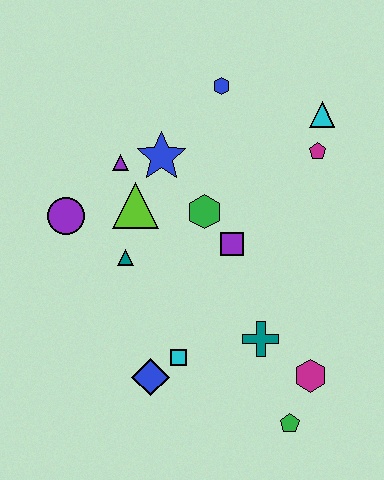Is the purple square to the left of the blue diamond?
No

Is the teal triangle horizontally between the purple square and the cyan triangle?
No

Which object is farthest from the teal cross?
The blue hexagon is farthest from the teal cross.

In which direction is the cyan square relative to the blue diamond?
The cyan square is to the right of the blue diamond.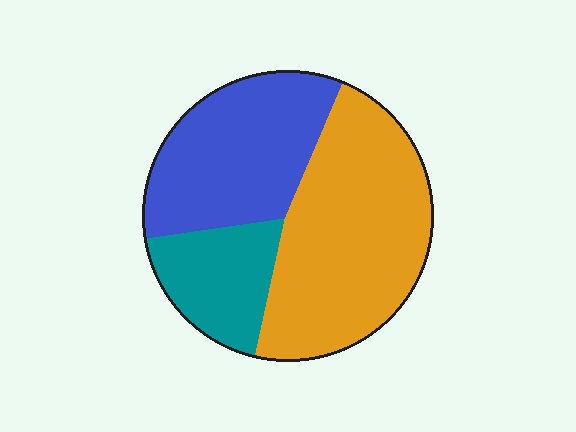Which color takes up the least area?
Teal, at roughly 20%.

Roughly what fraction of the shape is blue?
Blue takes up about one third (1/3) of the shape.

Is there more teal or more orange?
Orange.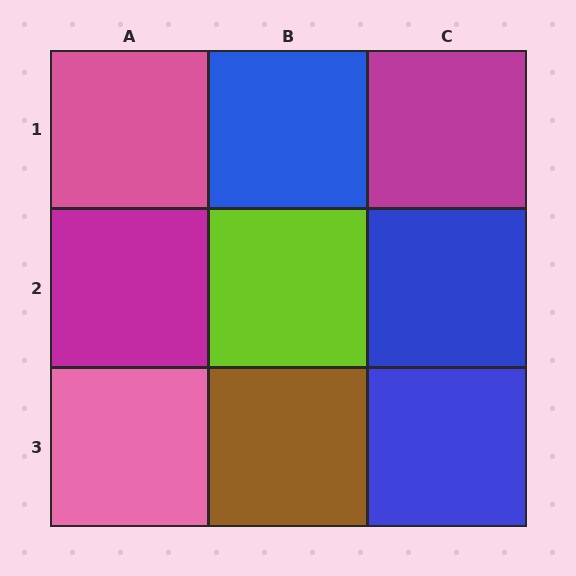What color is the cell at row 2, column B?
Lime.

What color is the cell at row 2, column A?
Magenta.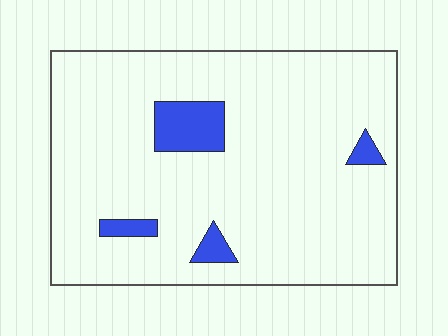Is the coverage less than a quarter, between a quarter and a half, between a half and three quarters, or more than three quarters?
Less than a quarter.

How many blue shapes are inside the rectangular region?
4.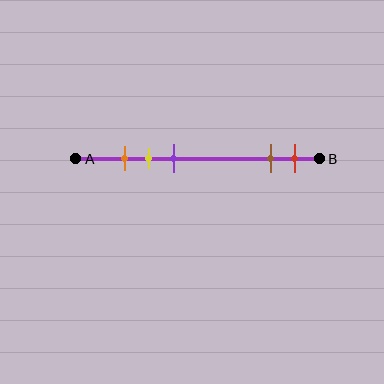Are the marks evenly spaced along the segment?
No, the marks are not evenly spaced.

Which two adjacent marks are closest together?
The orange and yellow marks are the closest adjacent pair.